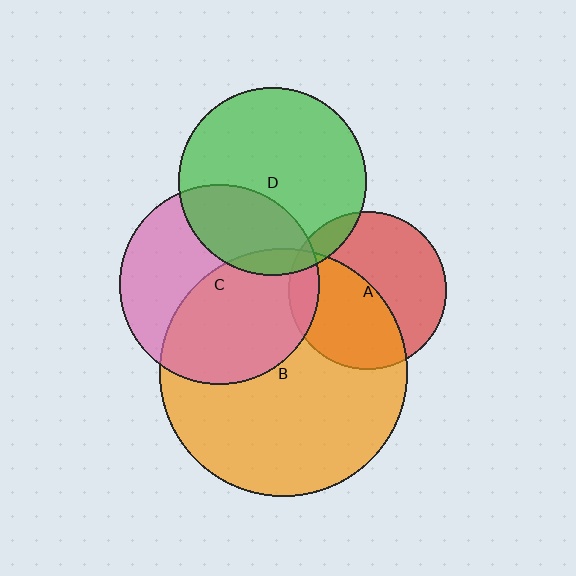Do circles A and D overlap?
Yes.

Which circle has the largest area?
Circle B (orange).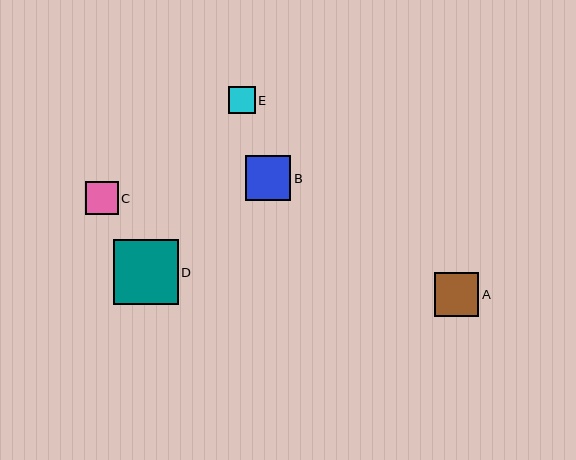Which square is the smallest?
Square E is the smallest with a size of approximately 27 pixels.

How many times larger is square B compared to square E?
Square B is approximately 1.7 times the size of square E.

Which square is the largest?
Square D is the largest with a size of approximately 65 pixels.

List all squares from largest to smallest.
From largest to smallest: D, B, A, C, E.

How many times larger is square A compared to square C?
Square A is approximately 1.4 times the size of square C.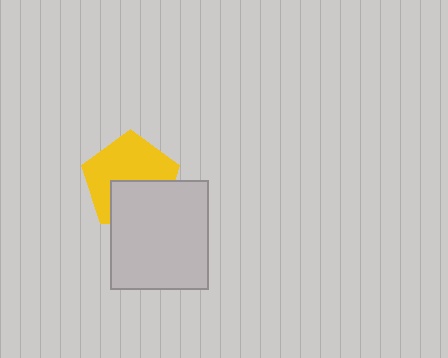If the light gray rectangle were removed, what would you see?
You would see the complete yellow pentagon.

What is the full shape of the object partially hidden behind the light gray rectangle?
The partially hidden object is a yellow pentagon.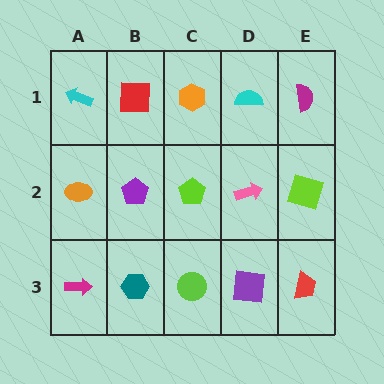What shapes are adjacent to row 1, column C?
A lime pentagon (row 2, column C), a red square (row 1, column B), a cyan semicircle (row 1, column D).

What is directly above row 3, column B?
A purple pentagon.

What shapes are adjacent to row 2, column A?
A cyan arrow (row 1, column A), a magenta arrow (row 3, column A), a purple pentagon (row 2, column B).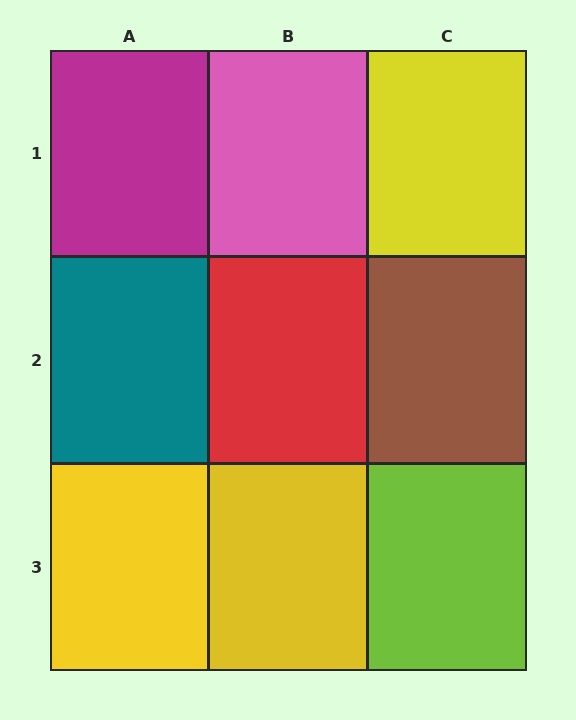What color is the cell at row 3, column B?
Yellow.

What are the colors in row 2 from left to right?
Teal, red, brown.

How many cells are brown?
1 cell is brown.